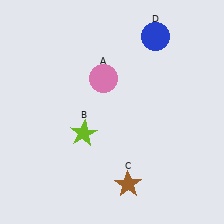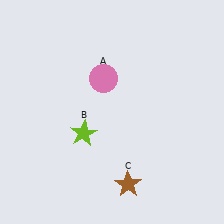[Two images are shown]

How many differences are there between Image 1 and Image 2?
There is 1 difference between the two images.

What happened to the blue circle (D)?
The blue circle (D) was removed in Image 2. It was in the top-right area of Image 1.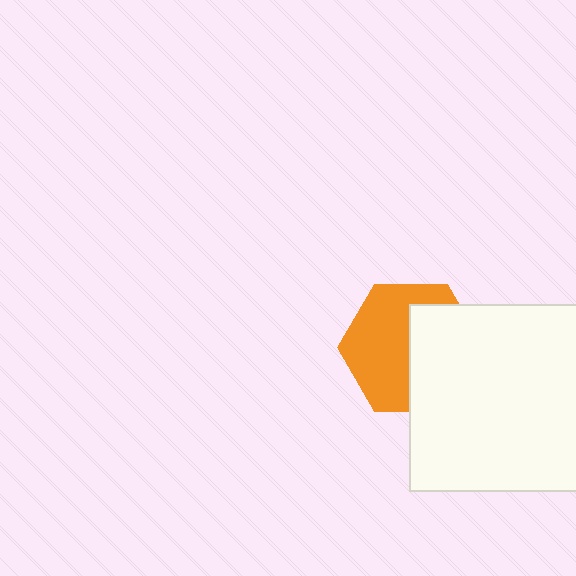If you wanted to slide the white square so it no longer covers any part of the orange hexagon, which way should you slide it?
Slide it right — that is the most direct way to separate the two shapes.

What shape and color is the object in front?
The object in front is a white square.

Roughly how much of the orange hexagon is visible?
About half of it is visible (roughly 55%).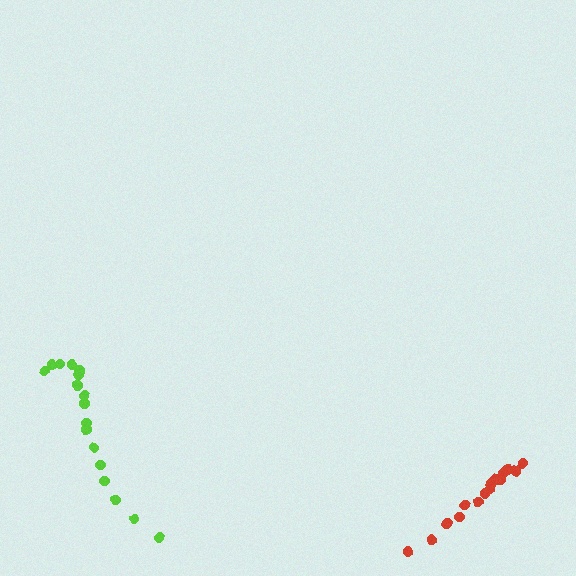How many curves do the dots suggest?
There are 2 distinct paths.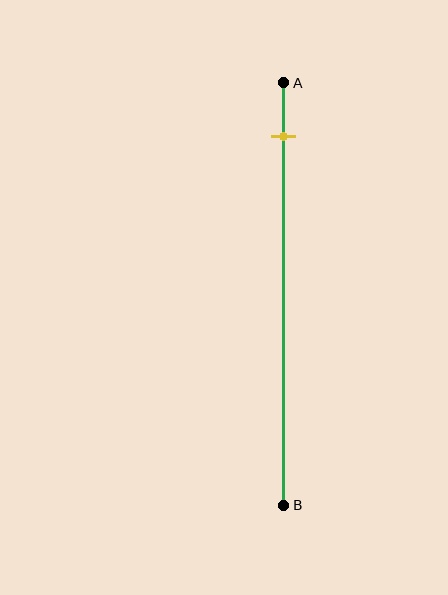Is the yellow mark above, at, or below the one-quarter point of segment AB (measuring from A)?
The yellow mark is above the one-quarter point of segment AB.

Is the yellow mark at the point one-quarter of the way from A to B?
No, the mark is at about 15% from A, not at the 25% one-quarter point.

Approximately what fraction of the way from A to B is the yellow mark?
The yellow mark is approximately 15% of the way from A to B.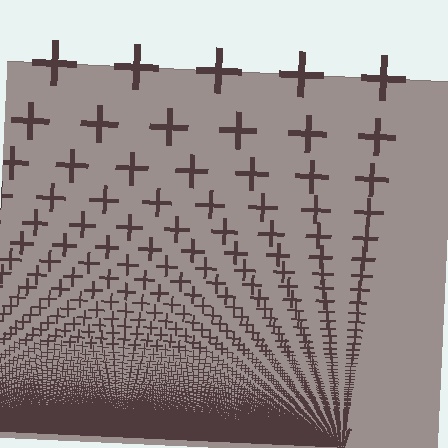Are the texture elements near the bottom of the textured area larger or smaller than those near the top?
Smaller. The gradient is inverted — elements near the bottom are smaller and denser.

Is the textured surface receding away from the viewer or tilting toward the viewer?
The surface appears to tilt toward the viewer. Texture elements get larger and sparser toward the top.